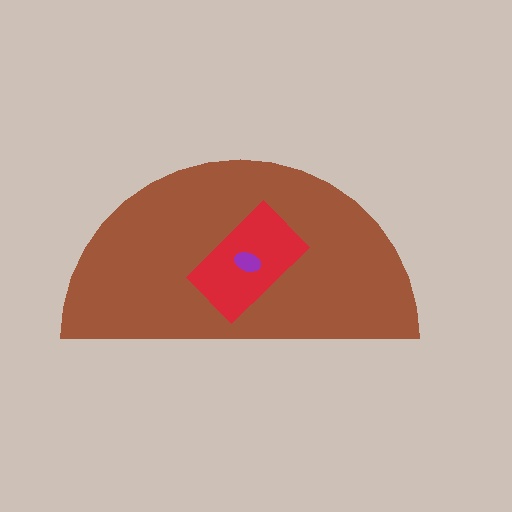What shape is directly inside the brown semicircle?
The red rectangle.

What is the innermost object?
The purple ellipse.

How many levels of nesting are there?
3.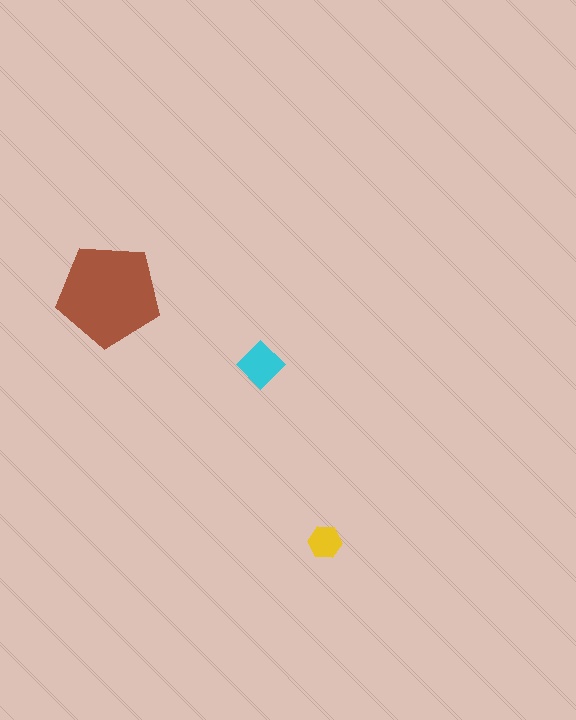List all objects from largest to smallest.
The brown pentagon, the cyan diamond, the yellow hexagon.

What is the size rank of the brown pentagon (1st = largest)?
1st.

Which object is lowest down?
The yellow hexagon is bottommost.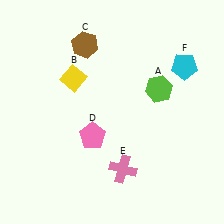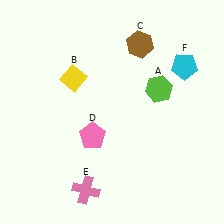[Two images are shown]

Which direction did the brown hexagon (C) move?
The brown hexagon (C) moved right.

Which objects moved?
The objects that moved are: the brown hexagon (C), the pink cross (E).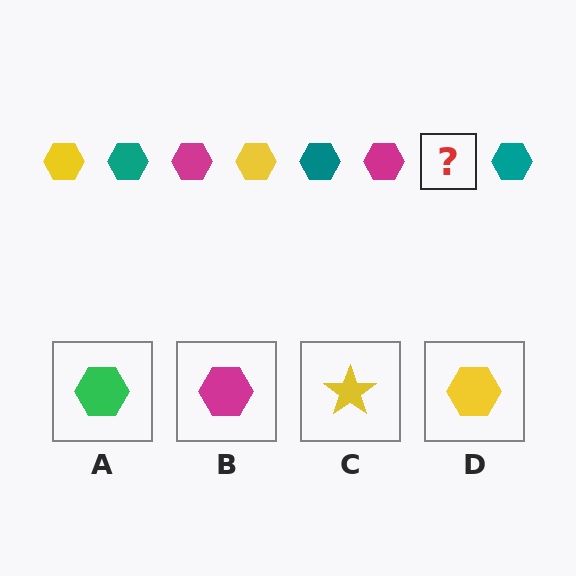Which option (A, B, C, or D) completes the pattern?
D.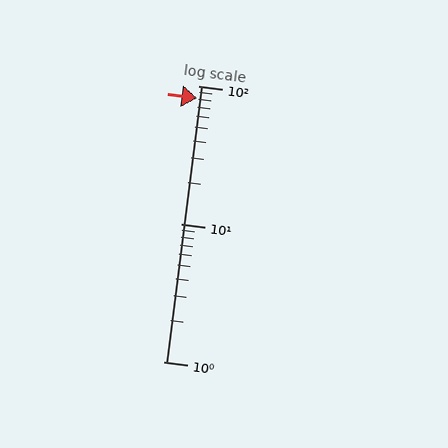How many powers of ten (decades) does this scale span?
The scale spans 2 decades, from 1 to 100.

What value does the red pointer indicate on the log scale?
The pointer indicates approximately 81.